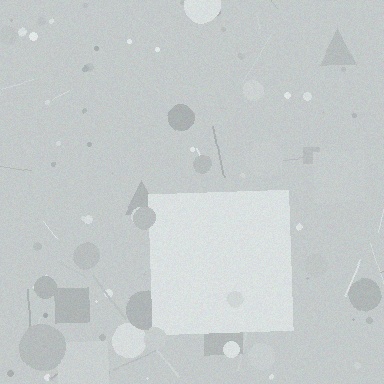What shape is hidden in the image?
A square is hidden in the image.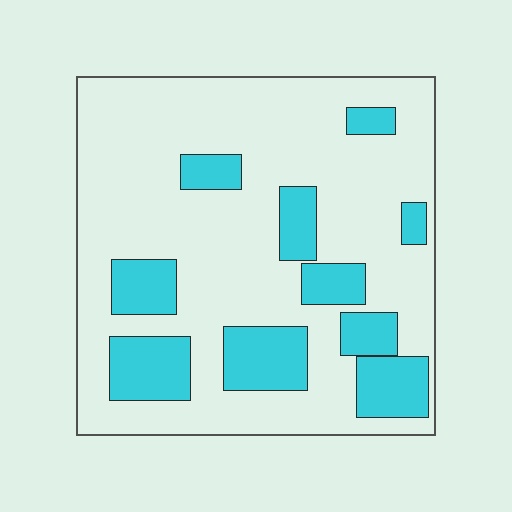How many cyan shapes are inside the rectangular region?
10.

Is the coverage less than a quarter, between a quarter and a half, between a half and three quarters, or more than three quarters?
Less than a quarter.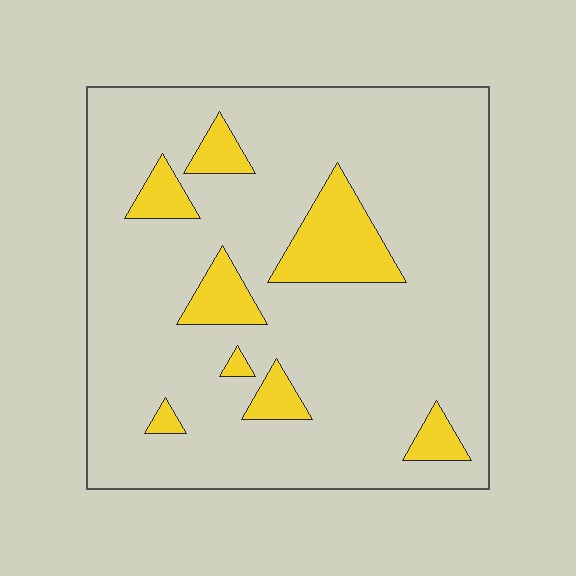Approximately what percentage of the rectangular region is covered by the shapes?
Approximately 15%.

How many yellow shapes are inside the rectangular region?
8.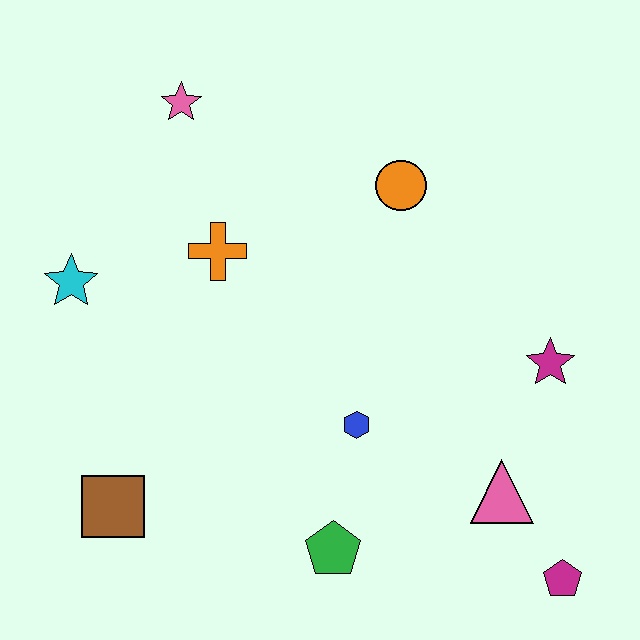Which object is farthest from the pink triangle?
The pink star is farthest from the pink triangle.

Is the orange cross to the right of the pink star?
Yes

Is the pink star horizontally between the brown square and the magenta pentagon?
Yes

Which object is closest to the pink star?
The orange cross is closest to the pink star.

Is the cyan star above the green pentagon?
Yes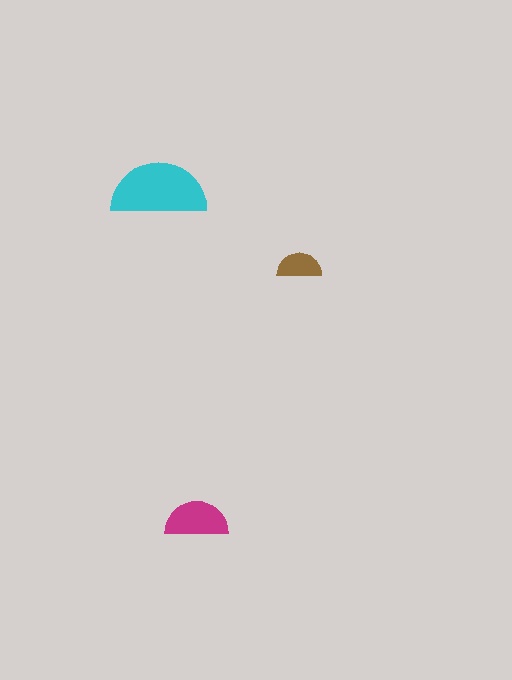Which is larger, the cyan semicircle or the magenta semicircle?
The cyan one.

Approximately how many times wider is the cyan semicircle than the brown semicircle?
About 2 times wider.